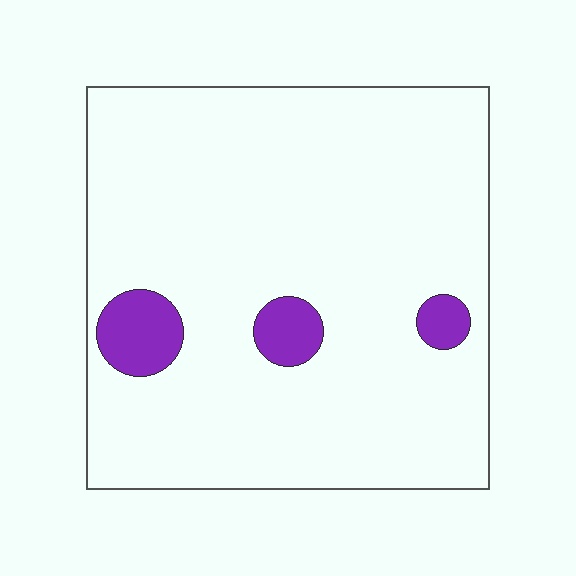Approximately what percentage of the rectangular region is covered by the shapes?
Approximately 10%.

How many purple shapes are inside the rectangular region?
3.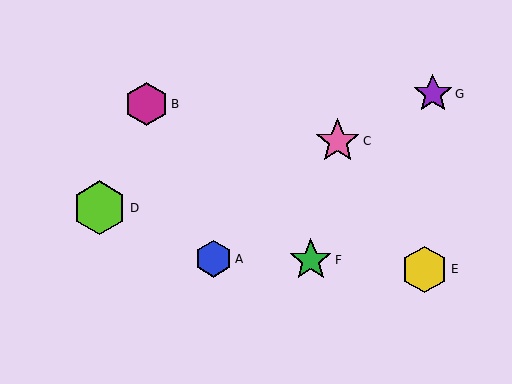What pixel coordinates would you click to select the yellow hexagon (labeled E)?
Click at (425, 269) to select the yellow hexagon E.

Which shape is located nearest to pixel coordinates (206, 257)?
The blue hexagon (labeled A) at (214, 259) is nearest to that location.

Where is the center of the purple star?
The center of the purple star is at (433, 94).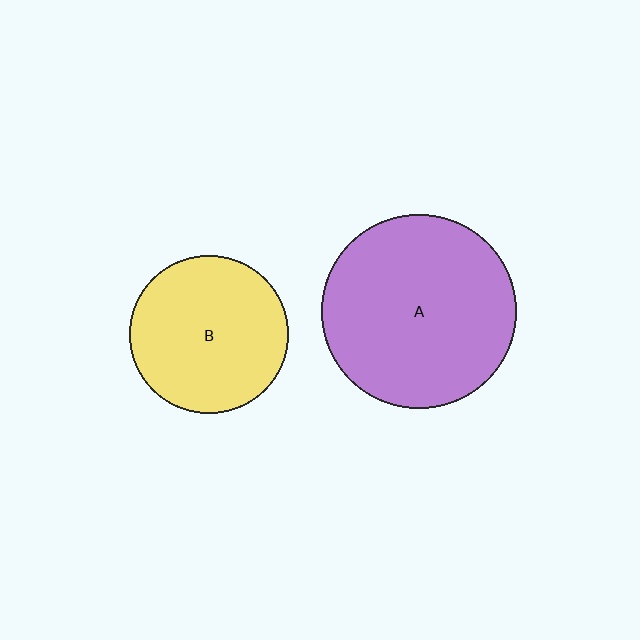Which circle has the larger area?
Circle A (purple).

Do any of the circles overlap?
No, none of the circles overlap.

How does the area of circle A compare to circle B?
Approximately 1.5 times.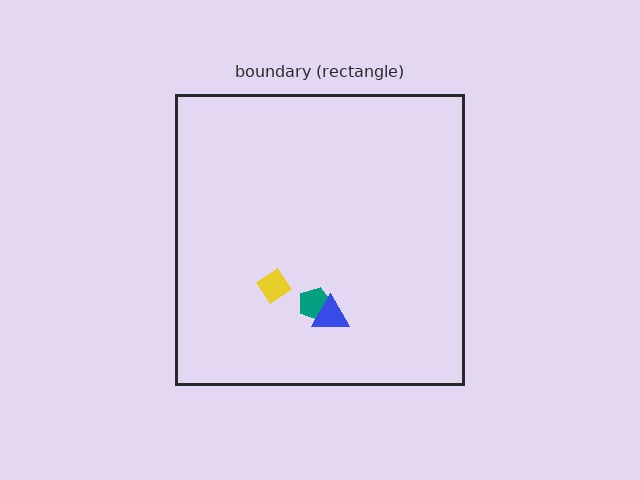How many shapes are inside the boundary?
3 inside, 0 outside.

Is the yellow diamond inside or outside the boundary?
Inside.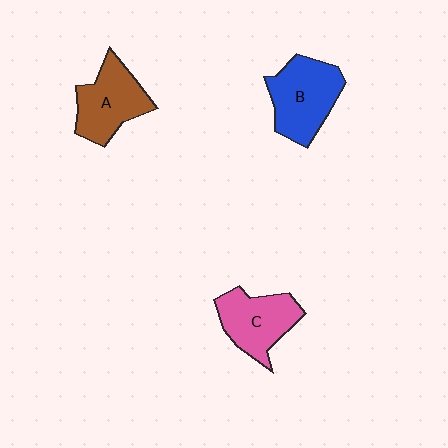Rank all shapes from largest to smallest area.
From largest to smallest: B (blue), A (brown), C (pink).